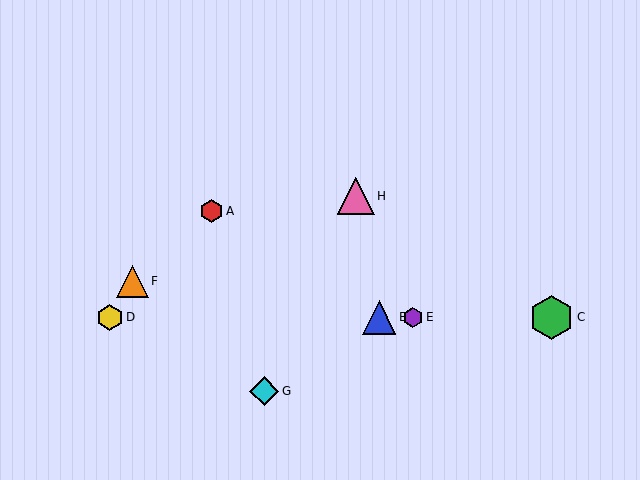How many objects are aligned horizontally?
4 objects (B, C, D, E) are aligned horizontally.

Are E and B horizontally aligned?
Yes, both are at y≈317.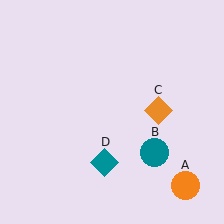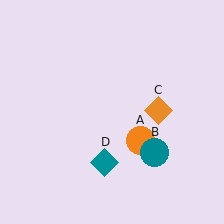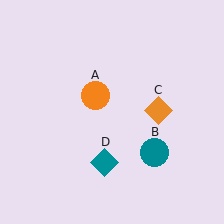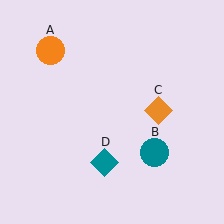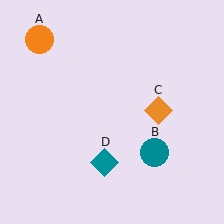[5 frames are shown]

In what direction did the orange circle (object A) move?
The orange circle (object A) moved up and to the left.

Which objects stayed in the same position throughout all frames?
Teal circle (object B) and orange diamond (object C) and teal diamond (object D) remained stationary.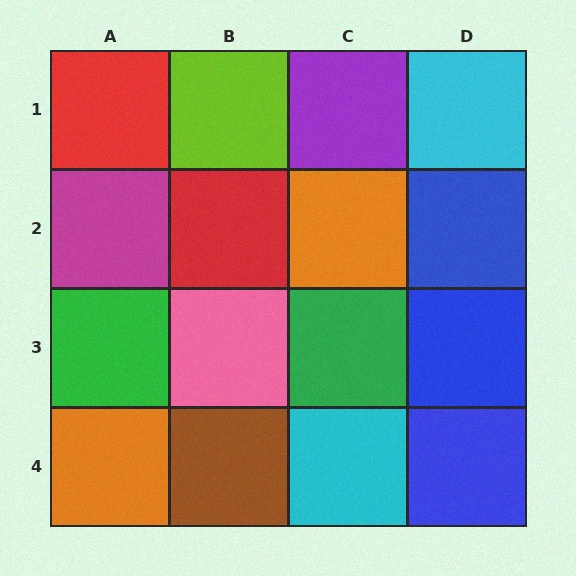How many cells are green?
2 cells are green.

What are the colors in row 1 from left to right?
Red, lime, purple, cyan.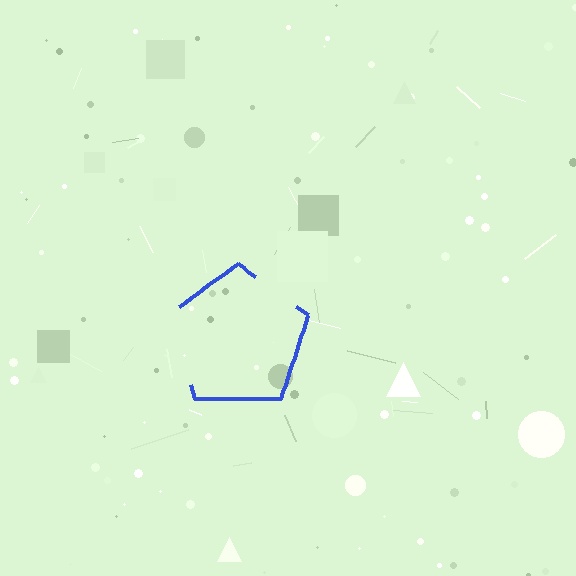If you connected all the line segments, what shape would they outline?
They would outline a pentagon.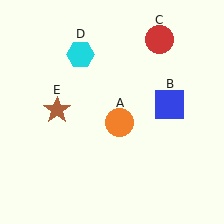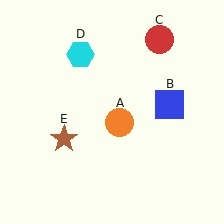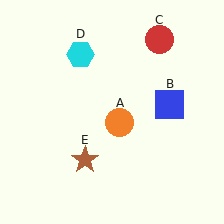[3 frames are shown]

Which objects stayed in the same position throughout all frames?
Orange circle (object A) and blue square (object B) and red circle (object C) and cyan hexagon (object D) remained stationary.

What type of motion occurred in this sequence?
The brown star (object E) rotated counterclockwise around the center of the scene.